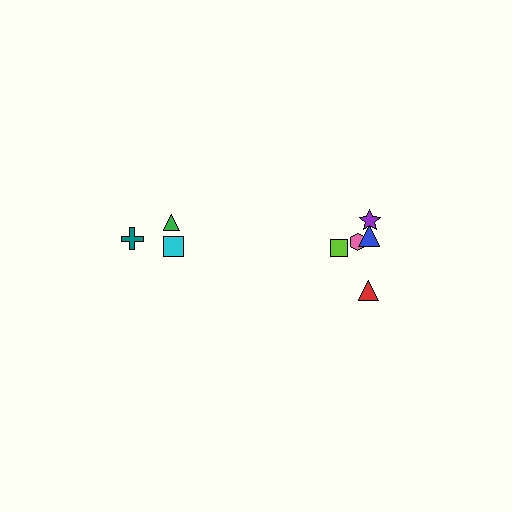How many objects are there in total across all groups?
There are 8 objects.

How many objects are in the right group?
There are 5 objects.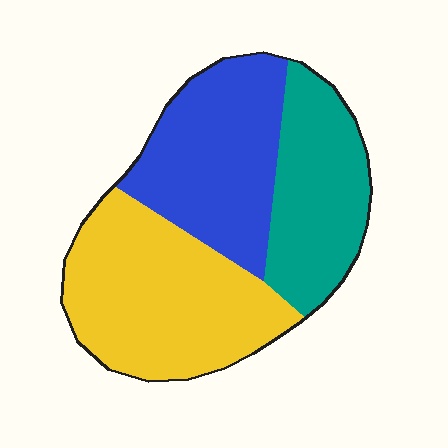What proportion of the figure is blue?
Blue takes up about one third (1/3) of the figure.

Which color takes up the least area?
Teal, at roughly 25%.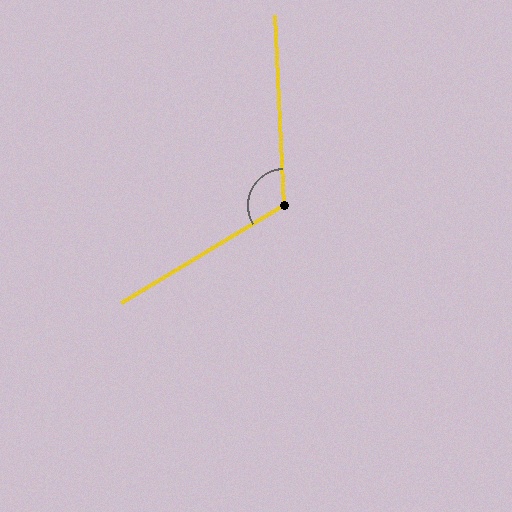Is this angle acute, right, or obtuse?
It is obtuse.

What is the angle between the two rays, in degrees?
Approximately 118 degrees.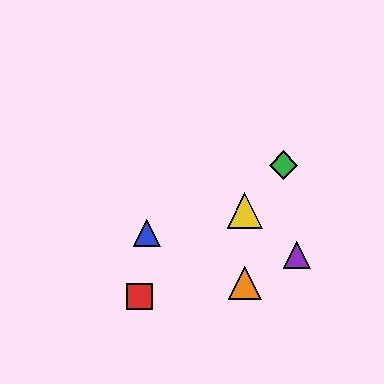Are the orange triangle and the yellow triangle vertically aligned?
Yes, both are at x≈245.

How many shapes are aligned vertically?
2 shapes (the yellow triangle, the orange triangle) are aligned vertically.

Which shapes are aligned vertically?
The yellow triangle, the orange triangle are aligned vertically.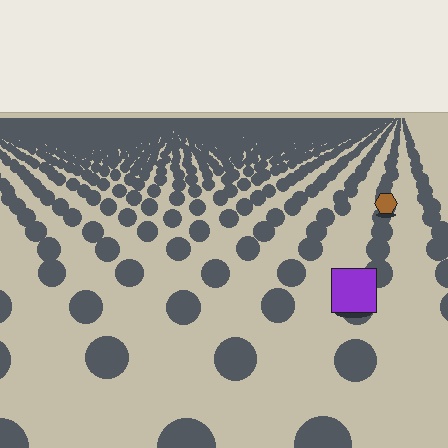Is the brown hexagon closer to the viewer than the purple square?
No. The purple square is closer — you can tell from the texture gradient: the ground texture is coarser near it.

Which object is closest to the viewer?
The purple square is closest. The texture marks near it are larger and more spread out.